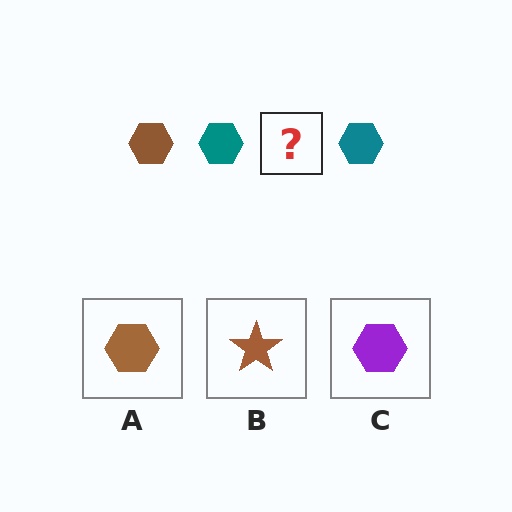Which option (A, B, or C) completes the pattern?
A.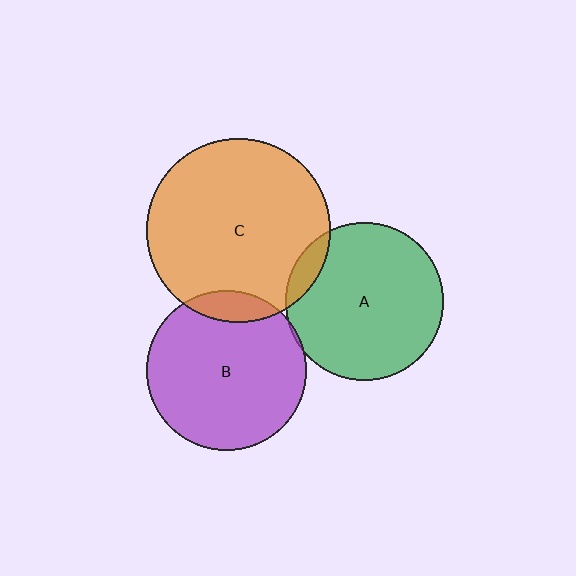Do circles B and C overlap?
Yes.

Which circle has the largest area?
Circle C (orange).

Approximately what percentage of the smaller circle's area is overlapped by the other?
Approximately 10%.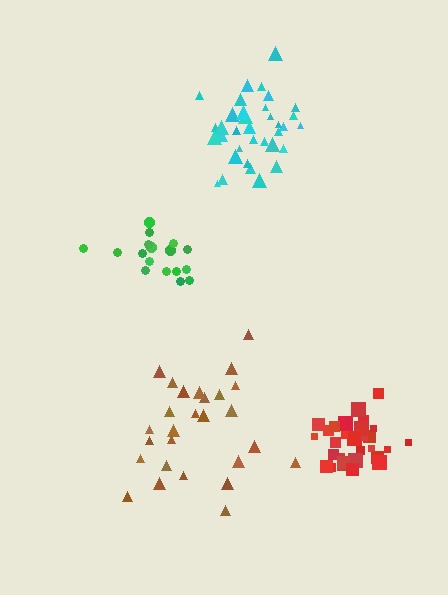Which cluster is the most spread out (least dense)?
Brown.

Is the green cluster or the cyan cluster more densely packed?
Cyan.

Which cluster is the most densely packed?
Red.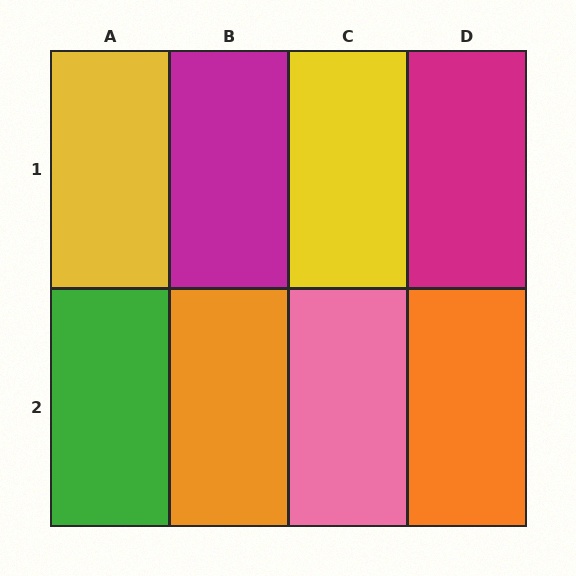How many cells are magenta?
2 cells are magenta.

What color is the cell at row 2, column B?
Orange.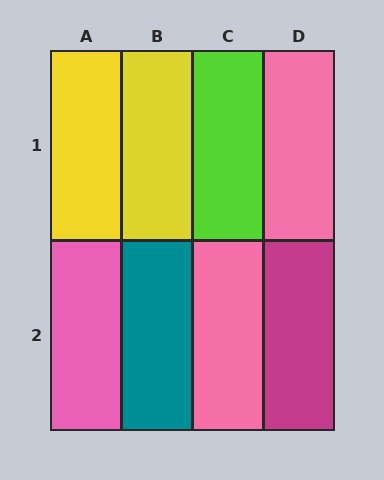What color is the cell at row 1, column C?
Lime.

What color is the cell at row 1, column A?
Yellow.